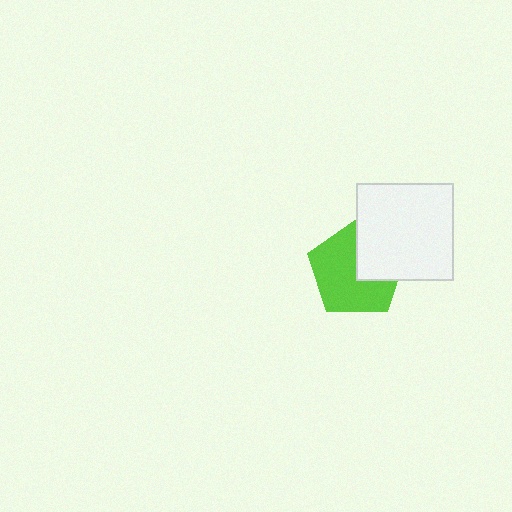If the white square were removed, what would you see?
You would see the complete lime pentagon.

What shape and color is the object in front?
The object in front is a white square.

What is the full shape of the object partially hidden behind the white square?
The partially hidden object is a lime pentagon.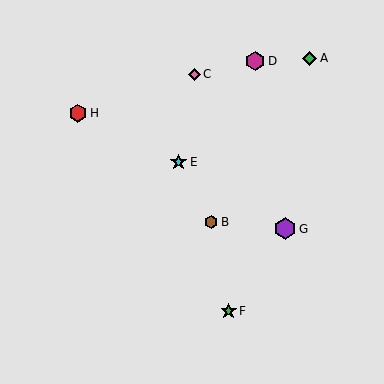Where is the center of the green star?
The center of the green star is at (229, 311).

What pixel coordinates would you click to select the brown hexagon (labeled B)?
Click at (211, 222) to select the brown hexagon B.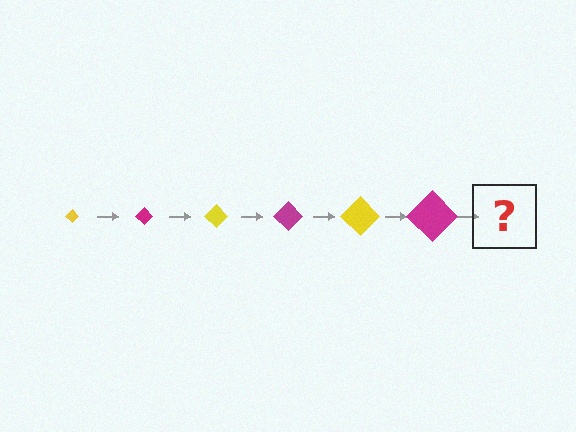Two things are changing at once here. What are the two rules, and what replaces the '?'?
The two rules are that the diamond grows larger each step and the color cycles through yellow and magenta. The '?' should be a yellow diamond, larger than the previous one.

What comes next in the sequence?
The next element should be a yellow diamond, larger than the previous one.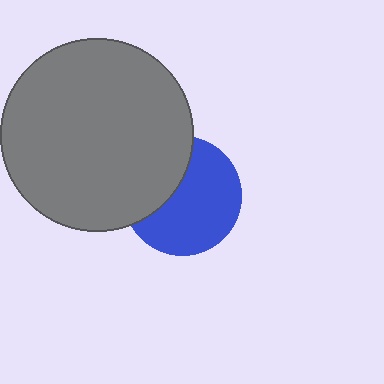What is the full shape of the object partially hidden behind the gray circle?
The partially hidden object is a blue circle.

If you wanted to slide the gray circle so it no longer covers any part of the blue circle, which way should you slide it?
Slide it left — that is the most direct way to separate the two shapes.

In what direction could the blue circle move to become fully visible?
The blue circle could move right. That would shift it out from behind the gray circle entirely.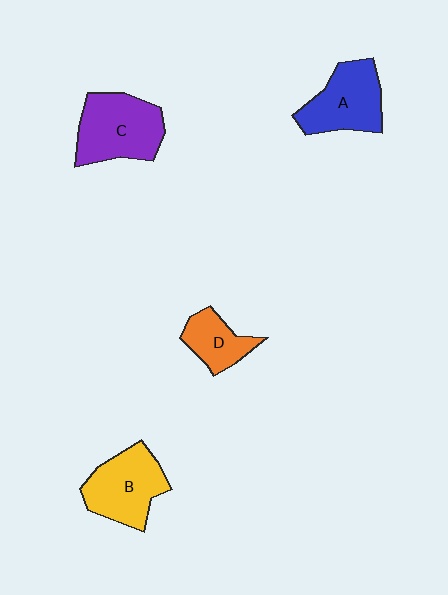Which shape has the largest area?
Shape C (purple).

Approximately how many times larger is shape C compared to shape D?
Approximately 1.8 times.